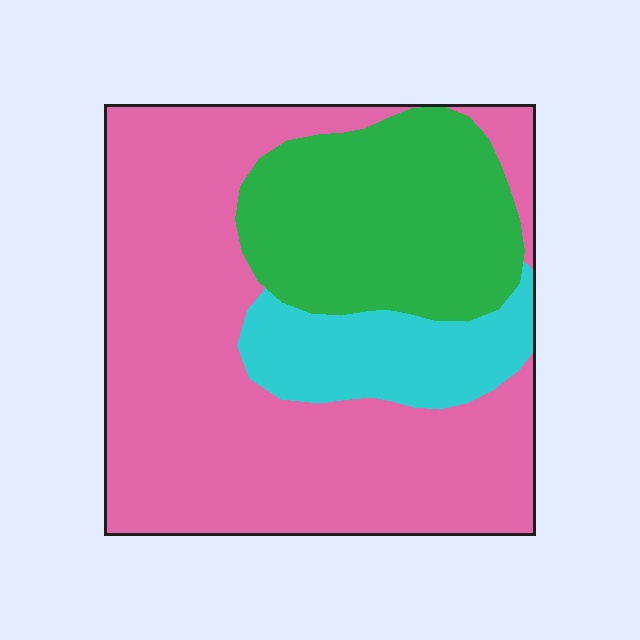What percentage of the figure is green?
Green takes up about one quarter (1/4) of the figure.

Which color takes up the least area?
Cyan, at roughly 15%.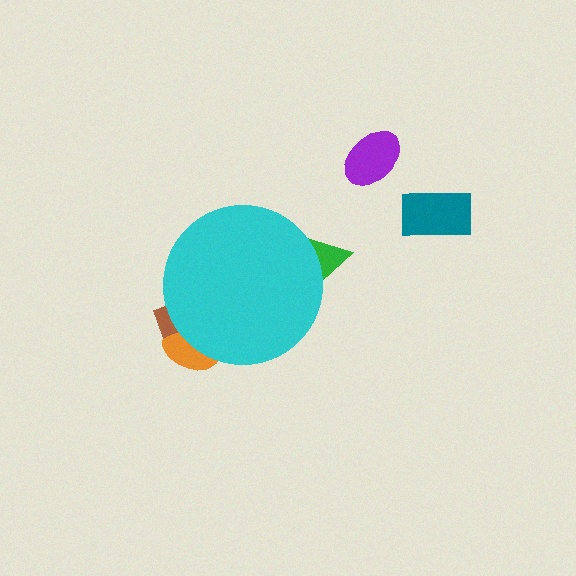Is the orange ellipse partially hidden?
Yes, the orange ellipse is partially hidden behind the cyan circle.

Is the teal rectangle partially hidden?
No, the teal rectangle is fully visible.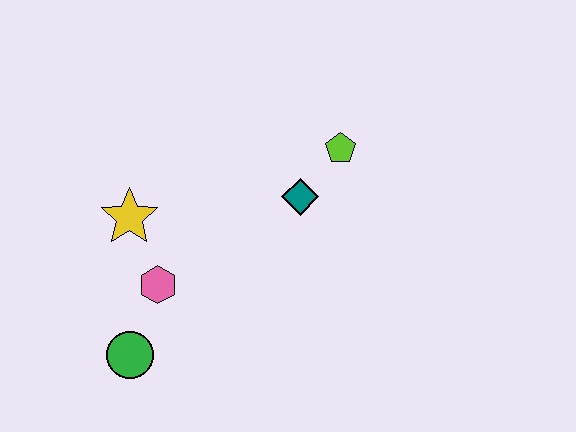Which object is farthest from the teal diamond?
The green circle is farthest from the teal diamond.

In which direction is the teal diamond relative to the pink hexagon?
The teal diamond is to the right of the pink hexagon.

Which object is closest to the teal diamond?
The lime pentagon is closest to the teal diamond.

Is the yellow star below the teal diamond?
Yes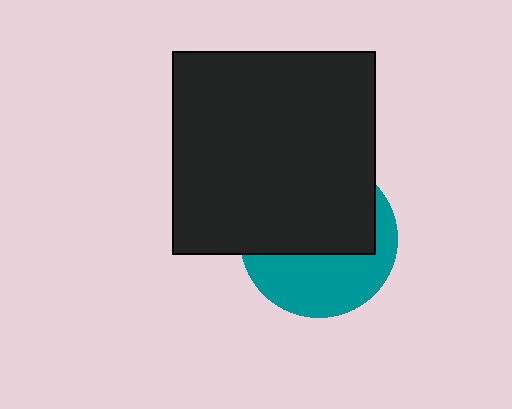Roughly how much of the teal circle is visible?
A small part of it is visible (roughly 43%).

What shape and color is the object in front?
The object in front is a black square.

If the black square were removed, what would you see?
You would see the complete teal circle.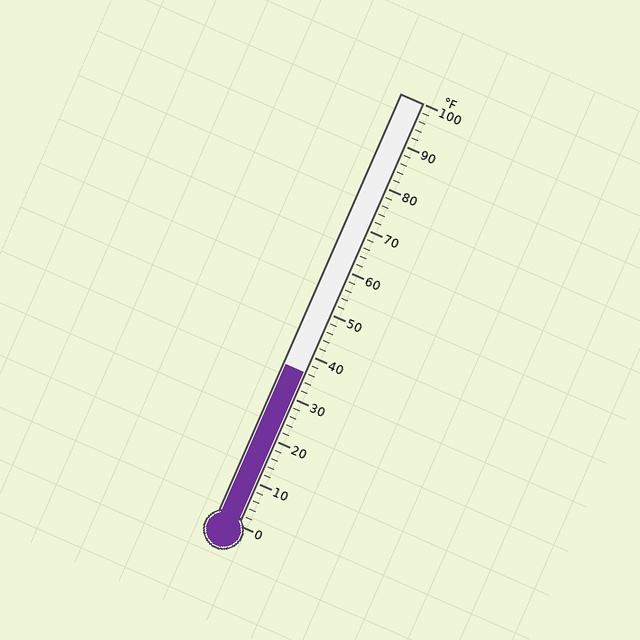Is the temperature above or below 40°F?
The temperature is below 40°F.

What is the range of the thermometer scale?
The thermometer scale ranges from 0°F to 100°F.